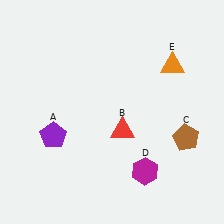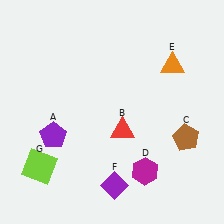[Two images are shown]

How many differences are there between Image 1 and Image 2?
There are 2 differences between the two images.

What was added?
A purple diamond (F), a lime square (G) were added in Image 2.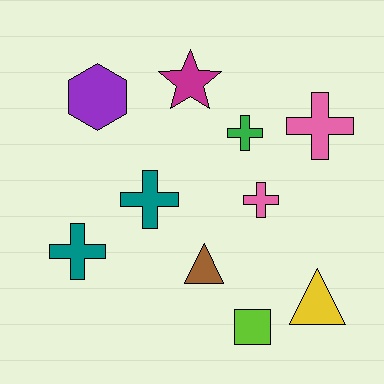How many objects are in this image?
There are 10 objects.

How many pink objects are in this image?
There are 2 pink objects.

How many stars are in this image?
There is 1 star.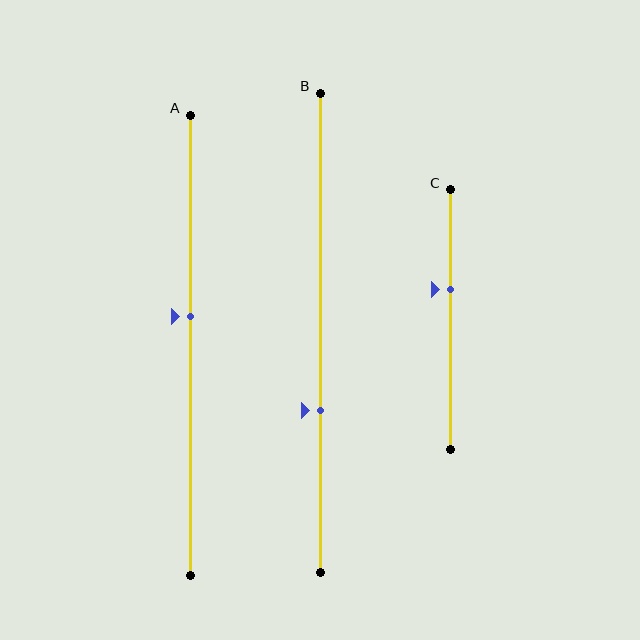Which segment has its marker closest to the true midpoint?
Segment A has its marker closest to the true midpoint.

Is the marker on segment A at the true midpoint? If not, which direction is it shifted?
No, the marker on segment A is shifted upward by about 6% of the segment length.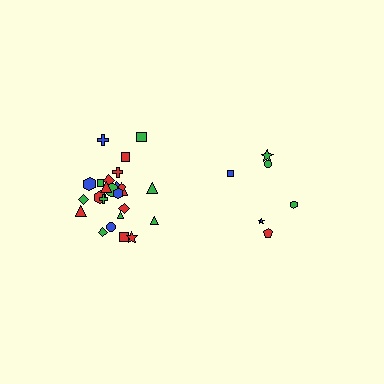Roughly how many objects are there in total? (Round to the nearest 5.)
Roughly 30 objects in total.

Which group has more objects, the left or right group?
The left group.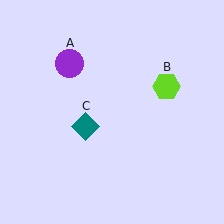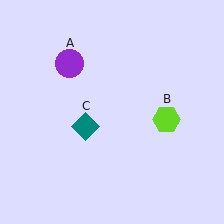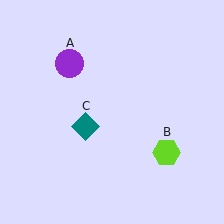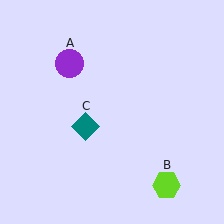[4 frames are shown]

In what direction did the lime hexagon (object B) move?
The lime hexagon (object B) moved down.